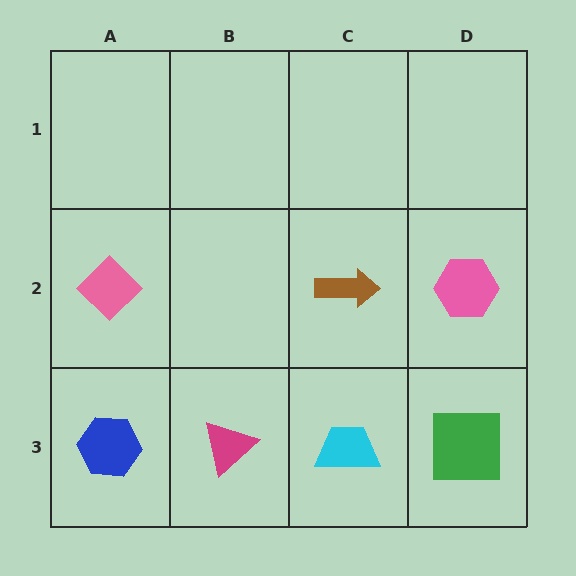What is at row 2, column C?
A brown arrow.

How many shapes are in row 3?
4 shapes.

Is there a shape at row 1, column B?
No, that cell is empty.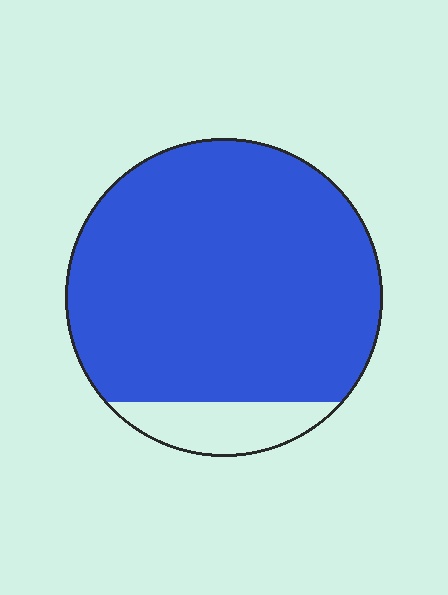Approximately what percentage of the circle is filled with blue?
Approximately 90%.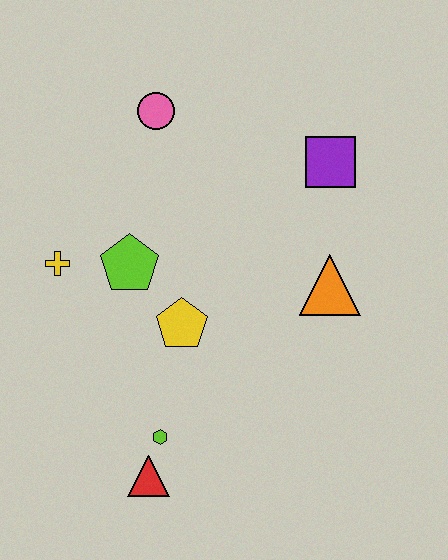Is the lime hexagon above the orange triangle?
No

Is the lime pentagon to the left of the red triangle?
Yes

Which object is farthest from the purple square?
The red triangle is farthest from the purple square.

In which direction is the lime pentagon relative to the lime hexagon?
The lime pentagon is above the lime hexagon.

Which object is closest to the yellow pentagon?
The lime pentagon is closest to the yellow pentagon.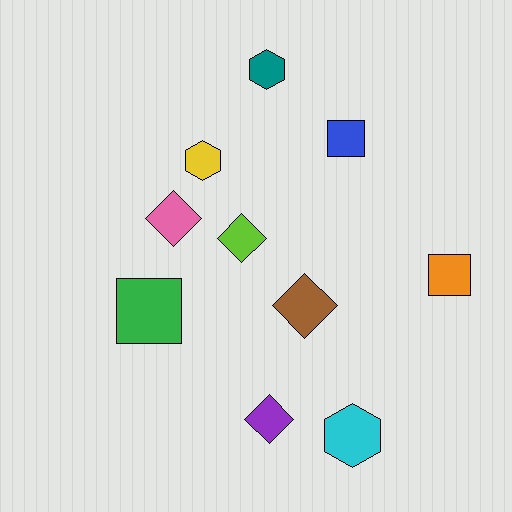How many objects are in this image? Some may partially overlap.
There are 10 objects.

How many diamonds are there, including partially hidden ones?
There are 4 diamonds.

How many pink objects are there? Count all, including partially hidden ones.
There is 1 pink object.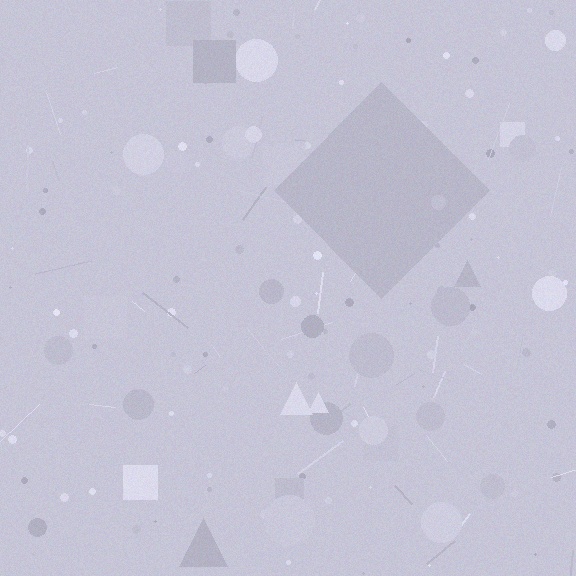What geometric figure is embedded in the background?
A diamond is embedded in the background.